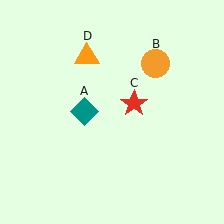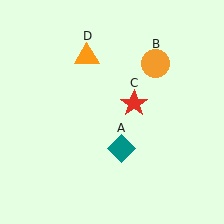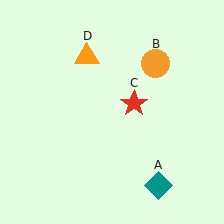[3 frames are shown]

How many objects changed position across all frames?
1 object changed position: teal diamond (object A).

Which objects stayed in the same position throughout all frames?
Orange circle (object B) and red star (object C) and orange triangle (object D) remained stationary.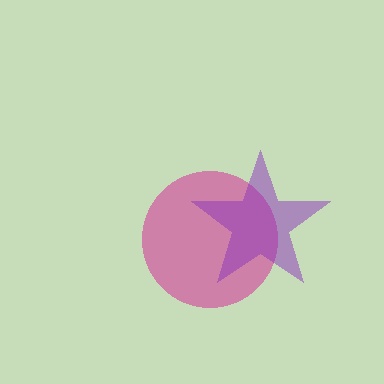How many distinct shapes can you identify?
There are 2 distinct shapes: a magenta circle, a purple star.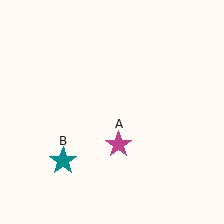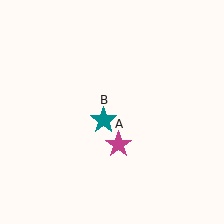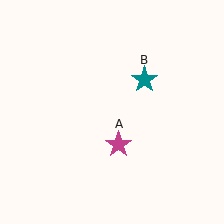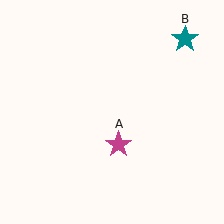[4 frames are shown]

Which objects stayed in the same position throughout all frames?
Magenta star (object A) remained stationary.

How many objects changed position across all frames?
1 object changed position: teal star (object B).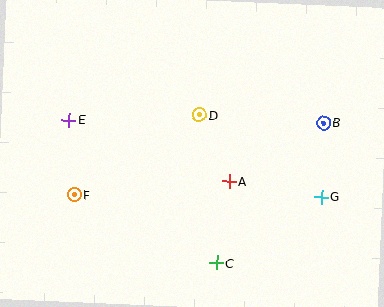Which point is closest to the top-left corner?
Point E is closest to the top-left corner.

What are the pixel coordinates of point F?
Point F is at (74, 195).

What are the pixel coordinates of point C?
Point C is at (216, 263).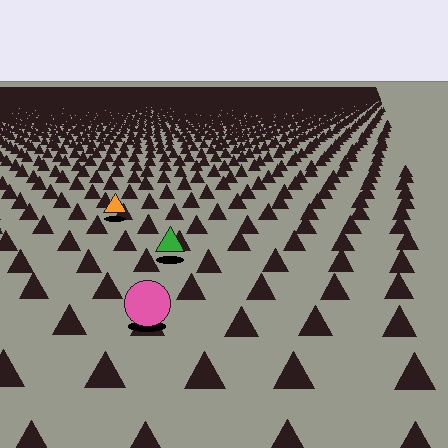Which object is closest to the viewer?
The pink circle is closest. The texture marks near it are larger and more spread out.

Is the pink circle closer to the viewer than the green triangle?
Yes. The pink circle is closer — you can tell from the texture gradient: the ground texture is coarser near it.